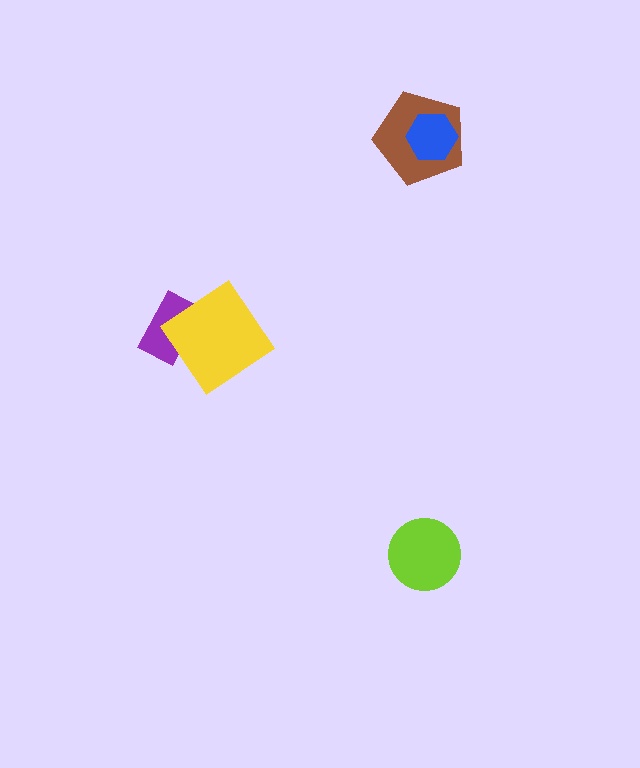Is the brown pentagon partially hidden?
Yes, it is partially covered by another shape.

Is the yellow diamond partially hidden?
No, no other shape covers it.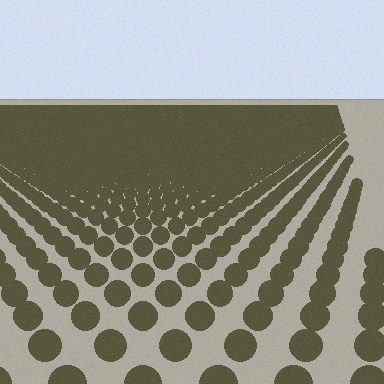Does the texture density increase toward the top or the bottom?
Density increases toward the top.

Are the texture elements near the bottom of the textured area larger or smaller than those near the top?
Larger. Near the bottom, elements are closer to the viewer and appear at a bigger on-screen size.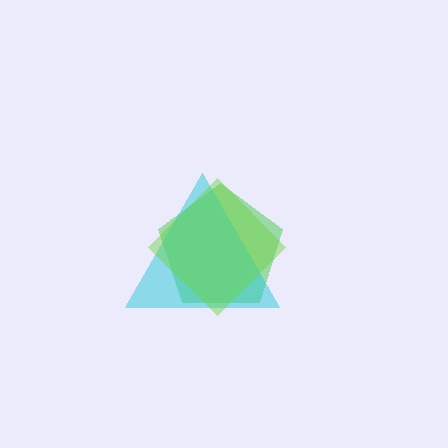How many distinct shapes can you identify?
There are 3 distinct shapes: a green pentagon, a cyan triangle, a lime diamond.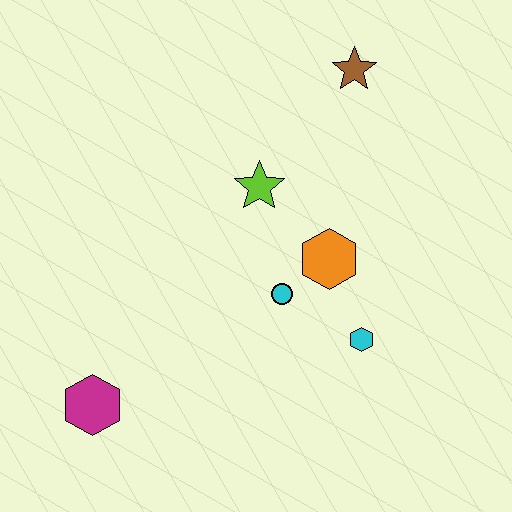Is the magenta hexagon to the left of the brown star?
Yes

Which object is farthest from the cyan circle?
The brown star is farthest from the cyan circle.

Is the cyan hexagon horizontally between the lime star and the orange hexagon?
No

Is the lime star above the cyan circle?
Yes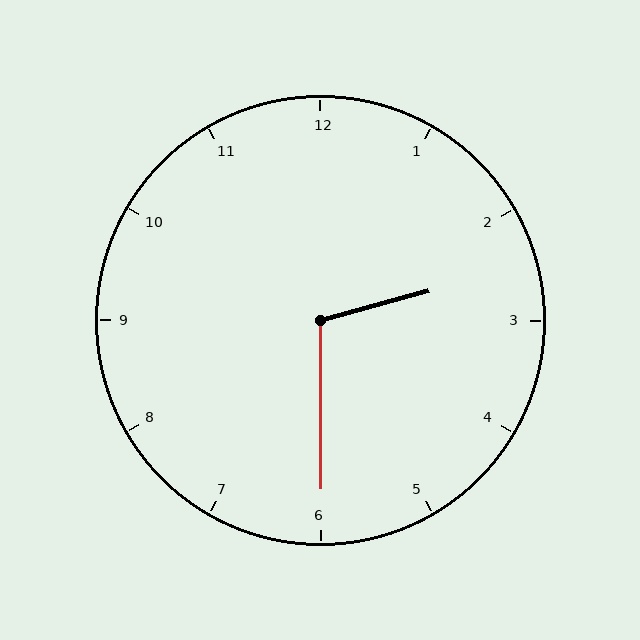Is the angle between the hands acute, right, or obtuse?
It is obtuse.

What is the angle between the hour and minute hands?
Approximately 105 degrees.